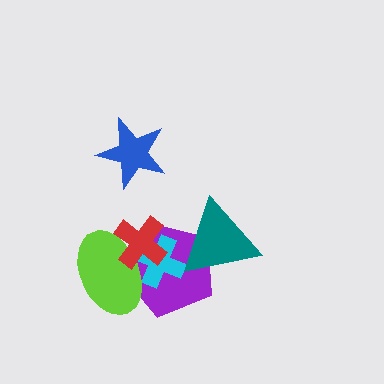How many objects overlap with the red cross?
3 objects overlap with the red cross.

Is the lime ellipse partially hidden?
Yes, it is partially covered by another shape.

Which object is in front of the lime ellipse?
The red cross is in front of the lime ellipse.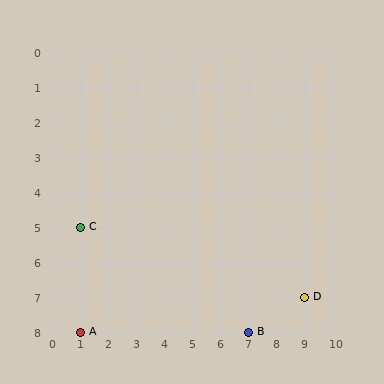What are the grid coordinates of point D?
Point D is at grid coordinates (9, 7).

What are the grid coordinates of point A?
Point A is at grid coordinates (1, 8).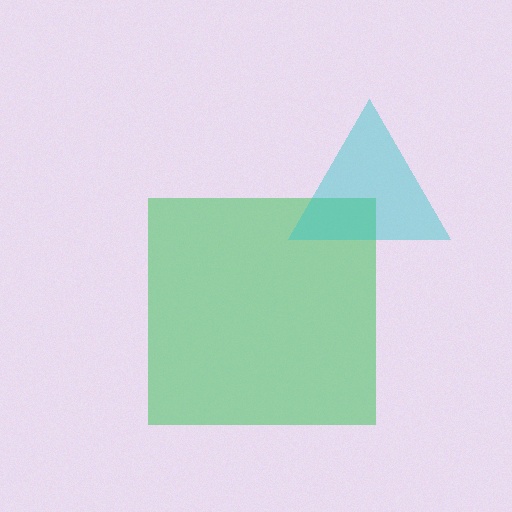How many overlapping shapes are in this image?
There are 2 overlapping shapes in the image.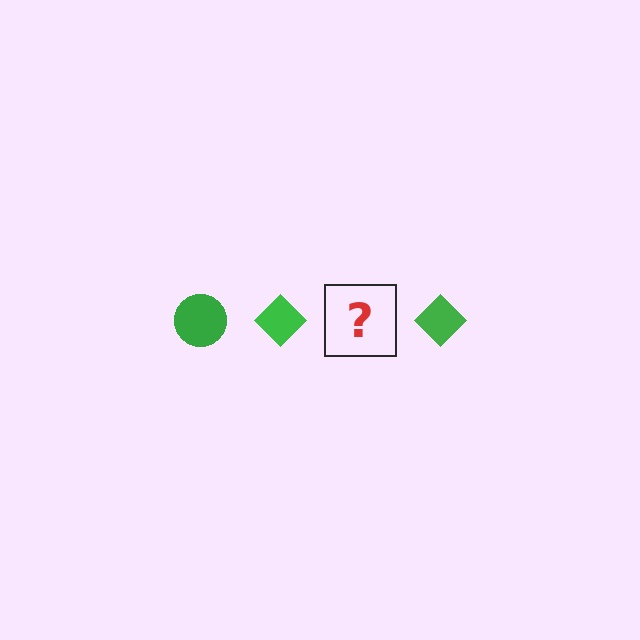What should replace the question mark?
The question mark should be replaced with a green circle.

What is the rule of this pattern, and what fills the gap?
The rule is that the pattern cycles through circle, diamond shapes in green. The gap should be filled with a green circle.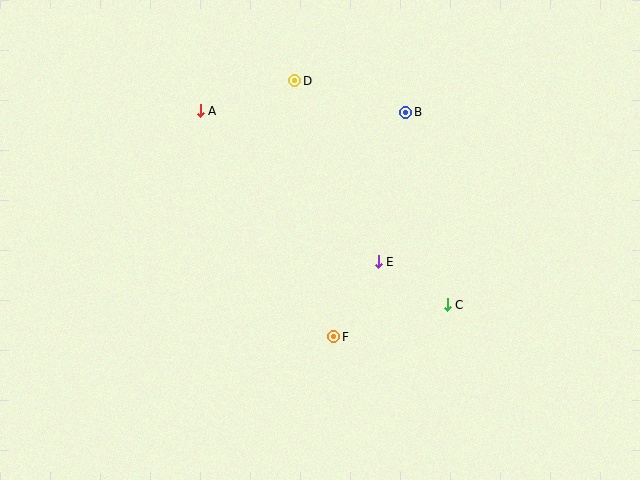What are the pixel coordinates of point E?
Point E is at (378, 262).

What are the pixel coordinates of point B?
Point B is at (406, 112).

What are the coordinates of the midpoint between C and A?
The midpoint between C and A is at (324, 208).